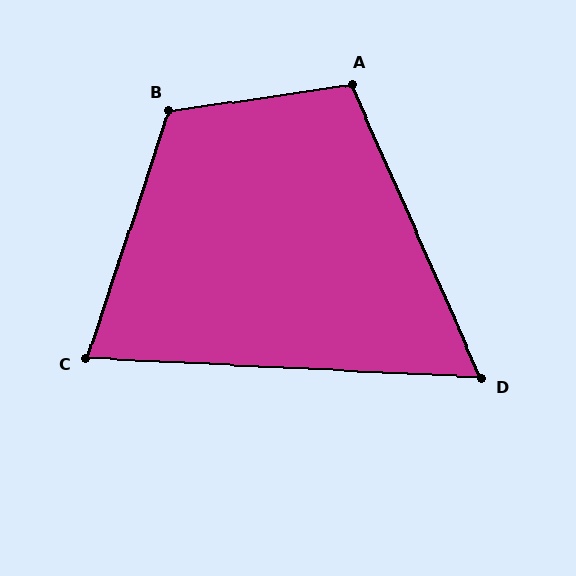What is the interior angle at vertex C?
Approximately 75 degrees (acute).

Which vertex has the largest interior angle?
B, at approximately 117 degrees.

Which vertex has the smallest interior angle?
D, at approximately 63 degrees.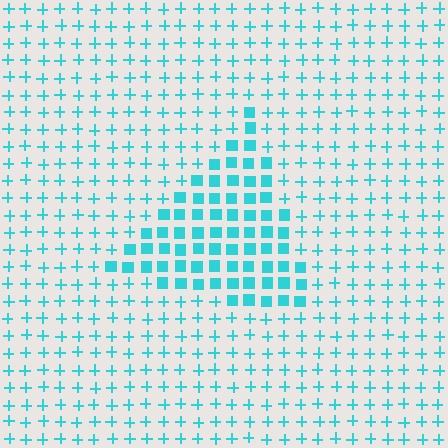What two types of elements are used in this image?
The image uses squares inside the triangle region and plus signs outside it.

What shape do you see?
I see a triangle.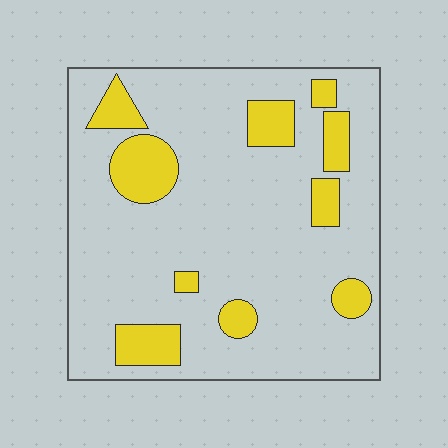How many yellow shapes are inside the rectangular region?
10.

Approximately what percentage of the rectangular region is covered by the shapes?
Approximately 20%.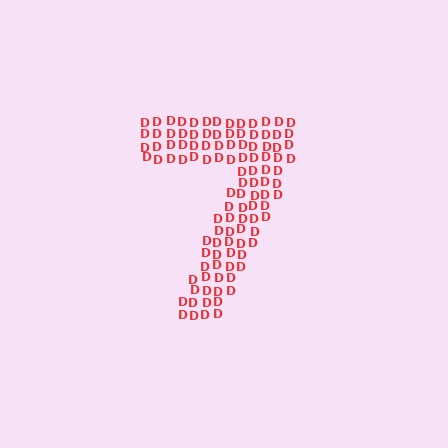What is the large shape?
The large shape is the digit 7.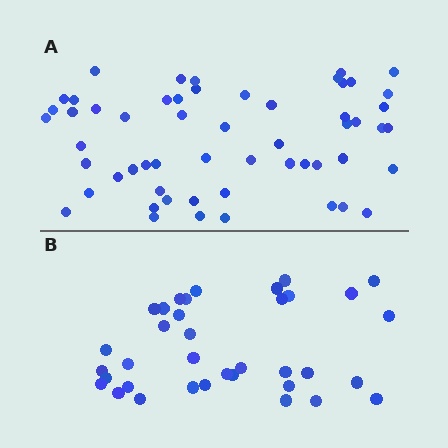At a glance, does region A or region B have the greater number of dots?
Region A (the top region) has more dots.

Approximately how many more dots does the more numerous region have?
Region A has approximately 20 more dots than region B.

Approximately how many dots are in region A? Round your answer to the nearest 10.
About 60 dots. (The exact count is 56, which rounds to 60.)